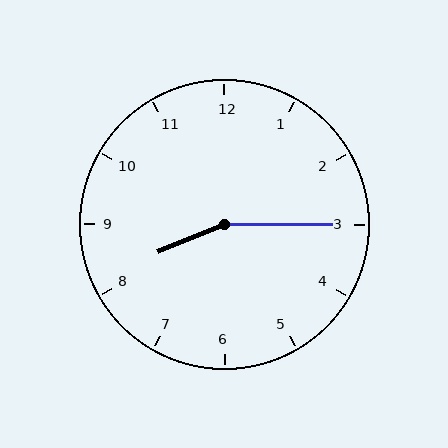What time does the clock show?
8:15.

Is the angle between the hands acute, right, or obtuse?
It is obtuse.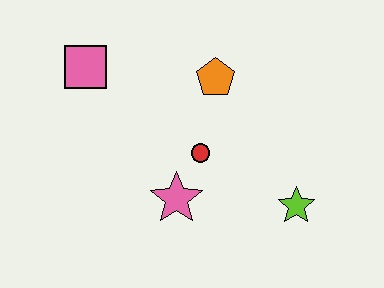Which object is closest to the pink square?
The orange pentagon is closest to the pink square.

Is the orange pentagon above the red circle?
Yes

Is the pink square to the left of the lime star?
Yes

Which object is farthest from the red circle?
The pink square is farthest from the red circle.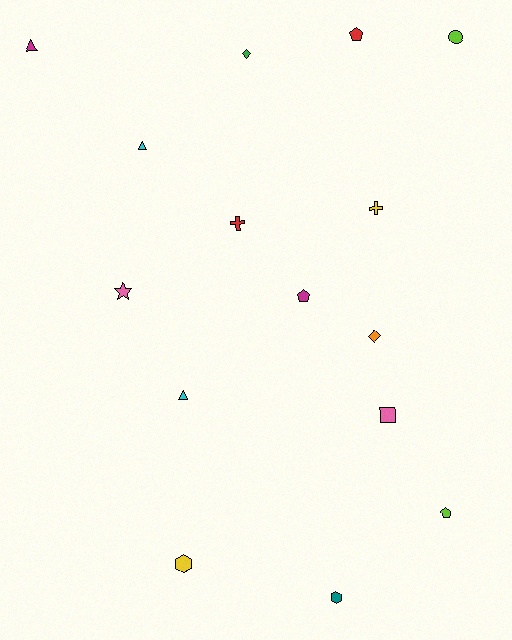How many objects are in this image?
There are 15 objects.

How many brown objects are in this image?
There are no brown objects.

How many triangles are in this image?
There are 3 triangles.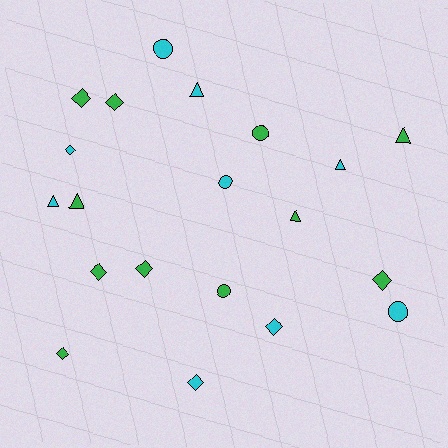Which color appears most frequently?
Green, with 11 objects.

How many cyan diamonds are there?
There are 3 cyan diamonds.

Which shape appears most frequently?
Diamond, with 9 objects.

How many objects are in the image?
There are 20 objects.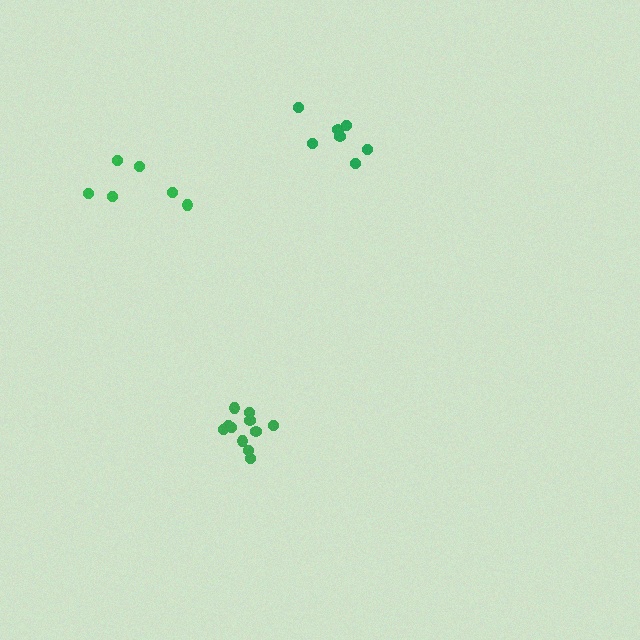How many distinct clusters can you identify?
There are 3 distinct clusters.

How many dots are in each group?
Group 1: 11 dots, Group 2: 7 dots, Group 3: 6 dots (24 total).